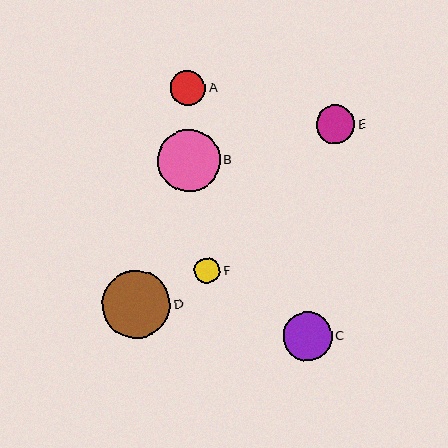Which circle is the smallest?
Circle F is the smallest with a size of approximately 26 pixels.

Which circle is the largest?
Circle D is the largest with a size of approximately 68 pixels.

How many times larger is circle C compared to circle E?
Circle C is approximately 1.3 times the size of circle E.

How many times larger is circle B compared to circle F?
Circle B is approximately 2.4 times the size of circle F.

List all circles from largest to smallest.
From largest to smallest: D, B, C, E, A, F.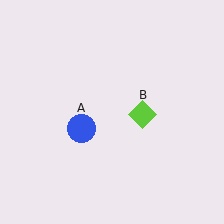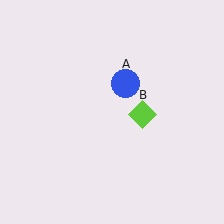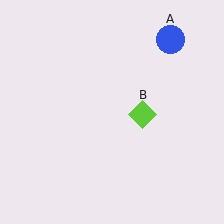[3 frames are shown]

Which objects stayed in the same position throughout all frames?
Lime diamond (object B) remained stationary.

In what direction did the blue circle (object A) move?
The blue circle (object A) moved up and to the right.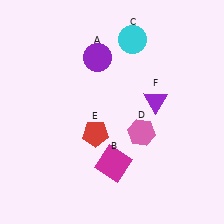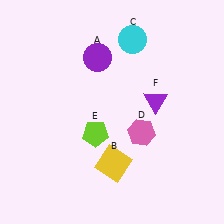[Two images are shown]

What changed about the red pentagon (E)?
In Image 1, E is red. In Image 2, it changed to lime.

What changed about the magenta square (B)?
In Image 1, B is magenta. In Image 2, it changed to yellow.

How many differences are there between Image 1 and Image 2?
There are 2 differences between the two images.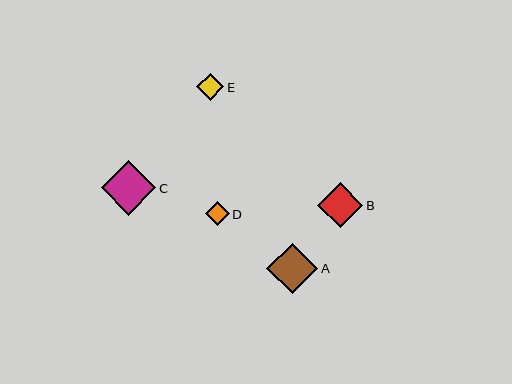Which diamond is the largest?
Diamond C is the largest with a size of approximately 54 pixels.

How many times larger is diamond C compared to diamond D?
Diamond C is approximately 2.3 times the size of diamond D.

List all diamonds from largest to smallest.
From largest to smallest: C, A, B, E, D.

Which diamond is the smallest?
Diamond D is the smallest with a size of approximately 24 pixels.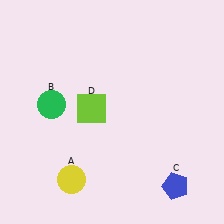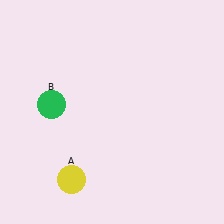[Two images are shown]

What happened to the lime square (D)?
The lime square (D) was removed in Image 2. It was in the top-left area of Image 1.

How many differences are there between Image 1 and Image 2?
There are 2 differences between the two images.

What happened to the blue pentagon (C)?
The blue pentagon (C) was removed in Image 2. It was in the bottom-right area of Image 1.